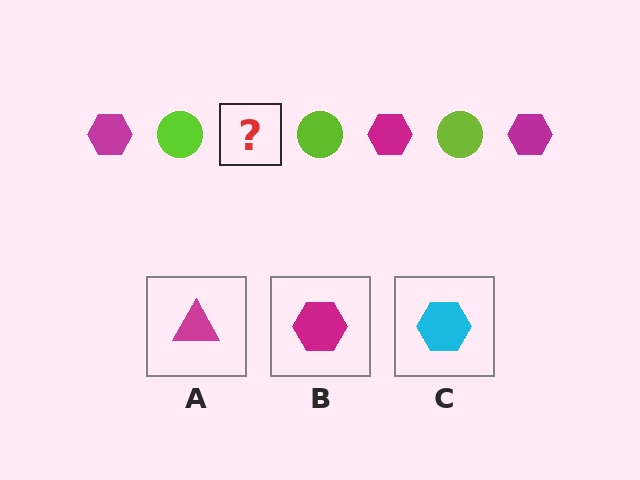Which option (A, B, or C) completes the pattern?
B.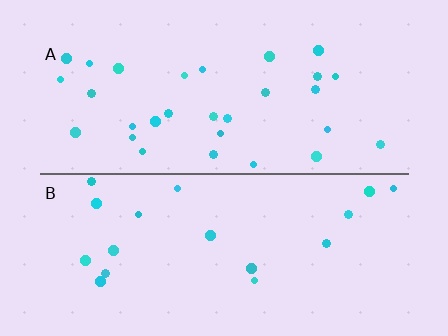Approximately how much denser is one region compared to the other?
Approximately 1.6× — region A over region B.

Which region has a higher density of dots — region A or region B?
A (the top).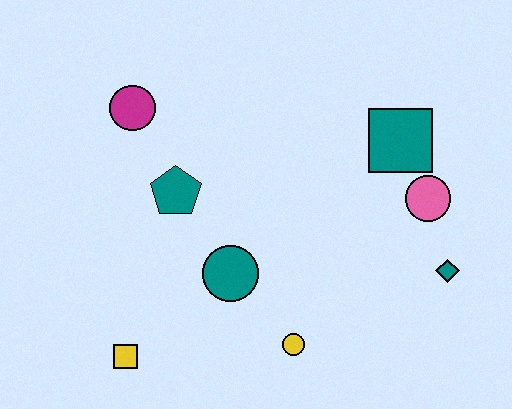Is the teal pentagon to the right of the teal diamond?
No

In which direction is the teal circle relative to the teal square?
The teal circle is to the left of the teal square.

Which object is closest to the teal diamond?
The pink circle is closest to the teal diamond.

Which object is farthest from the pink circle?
The yellow square is farthest from the pink circle.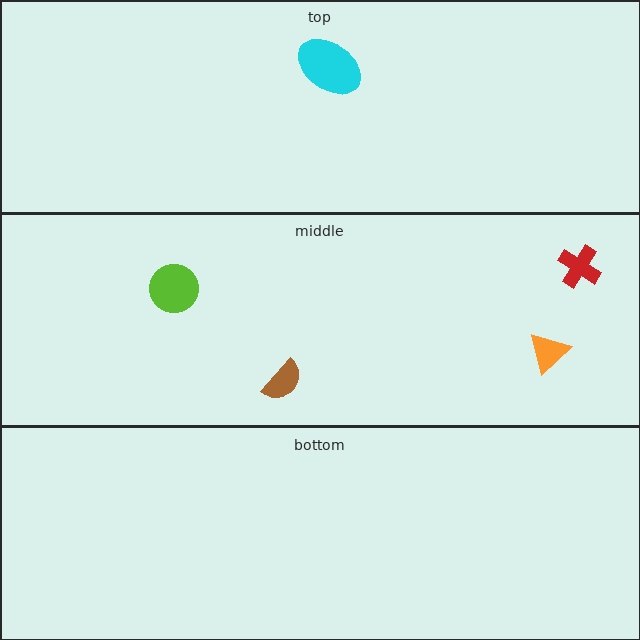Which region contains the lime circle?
The middle region.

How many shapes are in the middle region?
4.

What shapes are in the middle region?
The brown semicircle, the orange triangle, the red cross, the lime circle.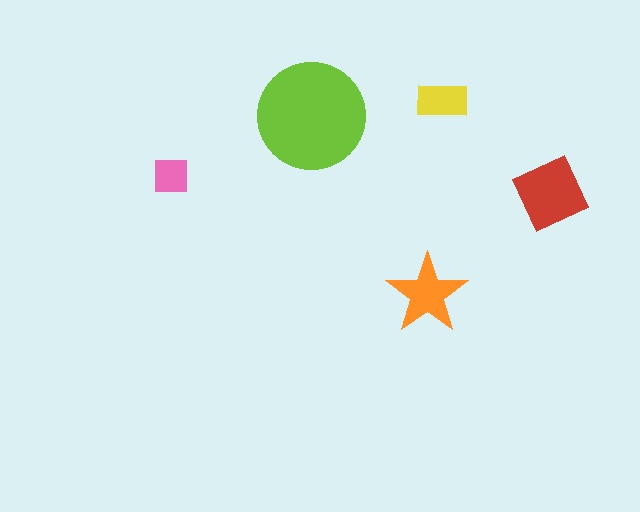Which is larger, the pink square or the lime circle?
The lime circle.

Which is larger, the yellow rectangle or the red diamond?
The red diamond.